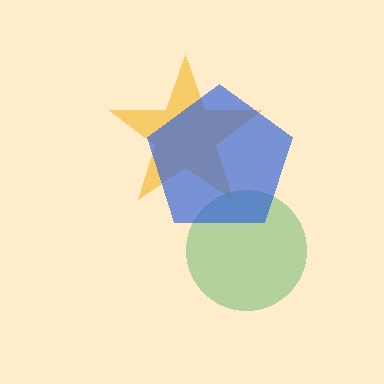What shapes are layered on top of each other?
The layered shapes are: a yellow star, a green circle, a blue pentagon.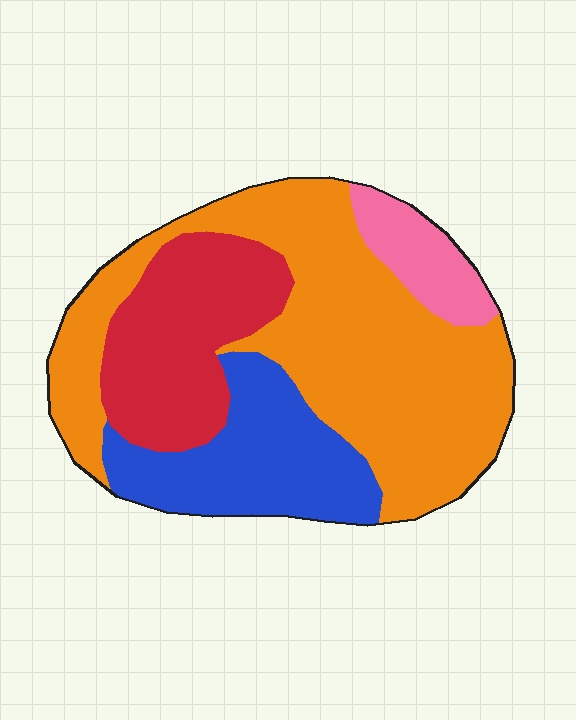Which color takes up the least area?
Pink, at roughly 10%.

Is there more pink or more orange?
Orange.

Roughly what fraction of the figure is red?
Red covers around 20% of the figure.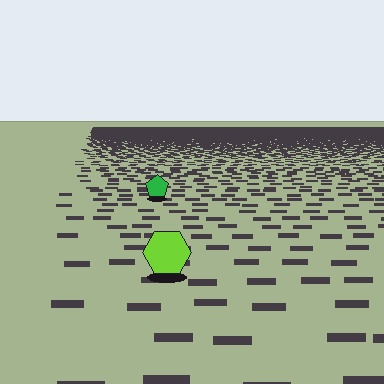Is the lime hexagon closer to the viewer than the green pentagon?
Yes. The lime hexagon is closer — you can tell from the texture gradient: the ground texture is coarser near it.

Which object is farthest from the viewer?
The green pentagon is farthest from the viewer. It appears smaller and the ground texture around it is denser.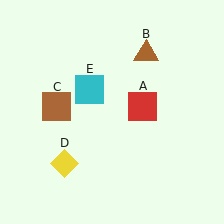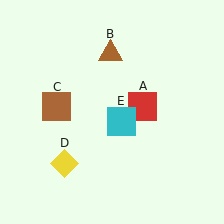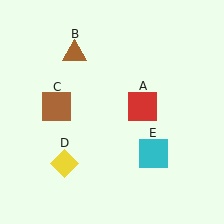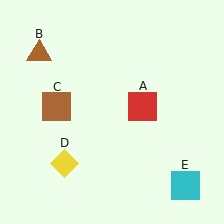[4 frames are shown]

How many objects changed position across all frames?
2 objects changed position: brown triangle (object B), cyan square (object E).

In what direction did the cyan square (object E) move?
The cyan square (object E) moved down and to the right.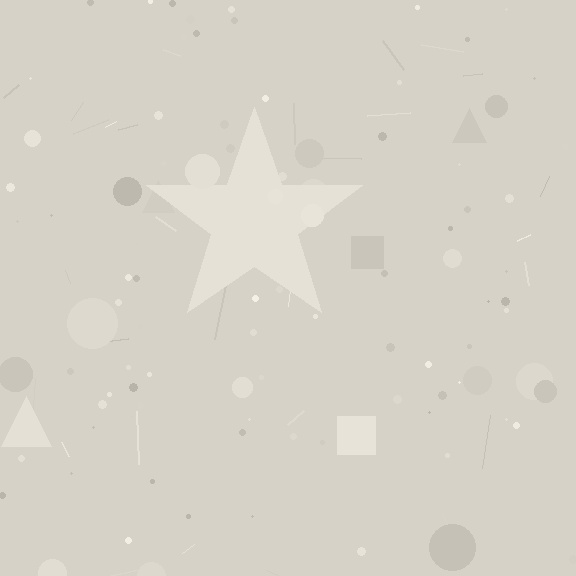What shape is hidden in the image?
A star is hidden in the image.